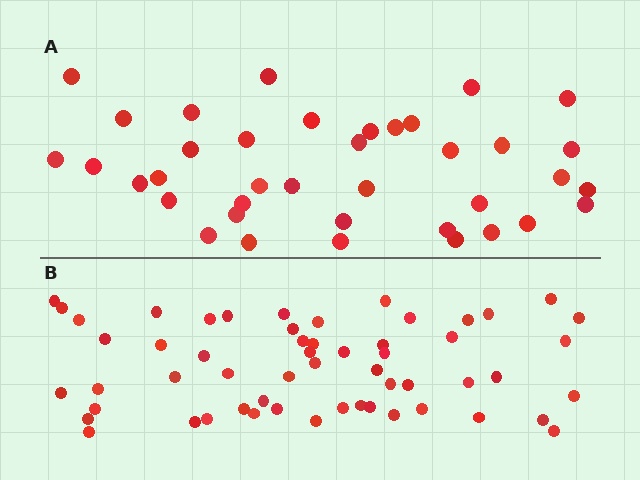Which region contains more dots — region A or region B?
Region B (the bottom region) has more dots.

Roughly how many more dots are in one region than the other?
Region B has approximately 20 more dots than region A.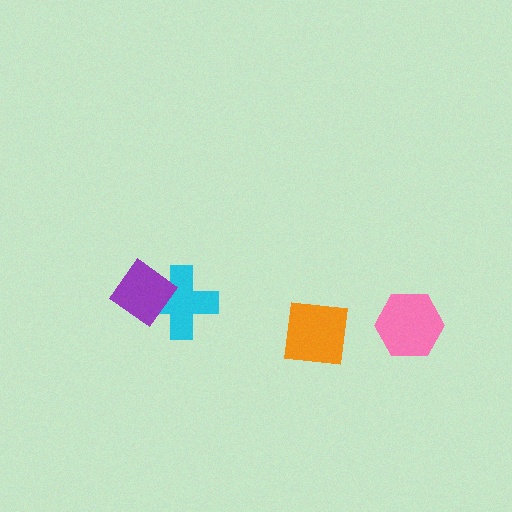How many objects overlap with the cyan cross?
1 object overlaps with the cyan cross.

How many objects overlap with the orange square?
0 objects overlap with the orange square.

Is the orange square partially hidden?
No, no other shape covers it.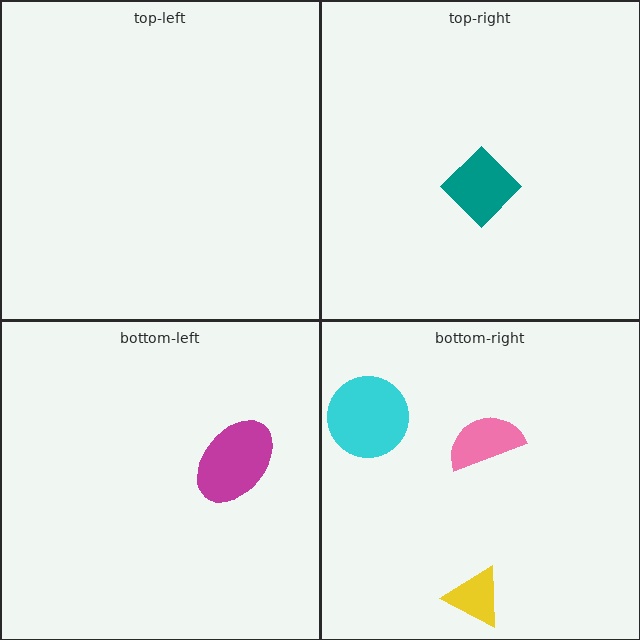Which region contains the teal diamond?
The top-right region.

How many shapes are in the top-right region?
1.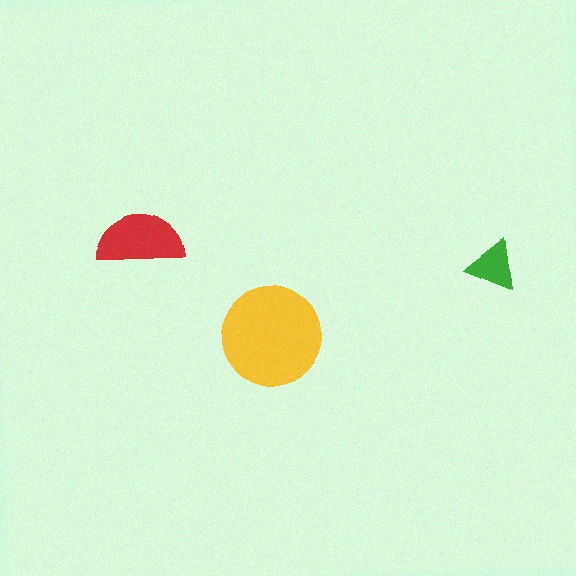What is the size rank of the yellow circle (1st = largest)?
1st.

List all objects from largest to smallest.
The yellow circle, the red semicircle, the green triangle.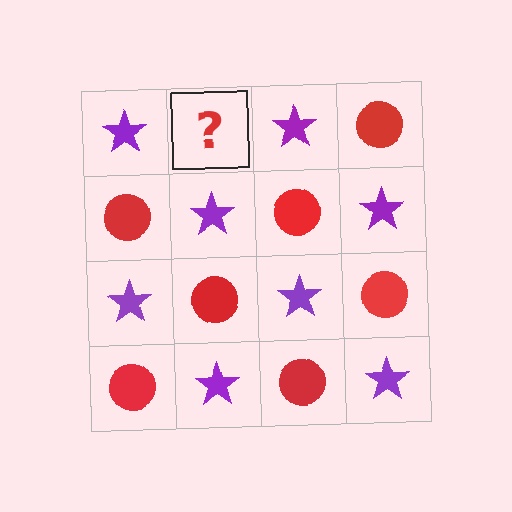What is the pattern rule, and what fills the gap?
The rule is that it alternates purple star and red circle in a checkerboard pattern. The gap should be filled with a red circle.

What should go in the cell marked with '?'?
The missing cell should contain a red circle.